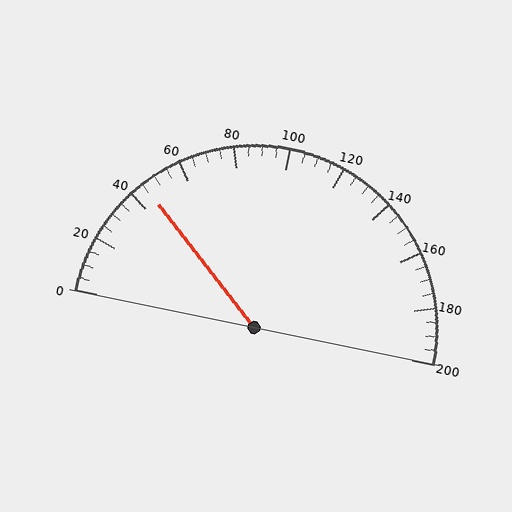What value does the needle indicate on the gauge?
The needle indicates approximately 45.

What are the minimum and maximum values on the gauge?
The gauge ranges from 0 to 200.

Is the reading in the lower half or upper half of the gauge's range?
The reading is in the lower half of the range (0 to 200).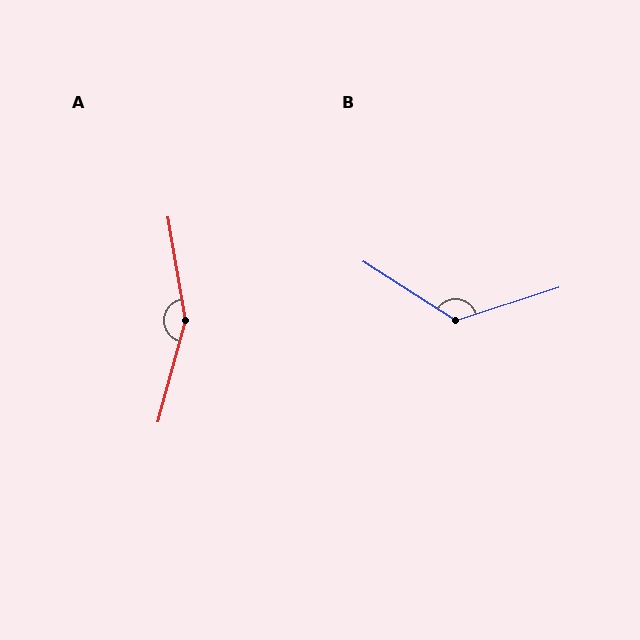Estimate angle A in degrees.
Approximately 155 degrees.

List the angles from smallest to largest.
B (130°), A (155°).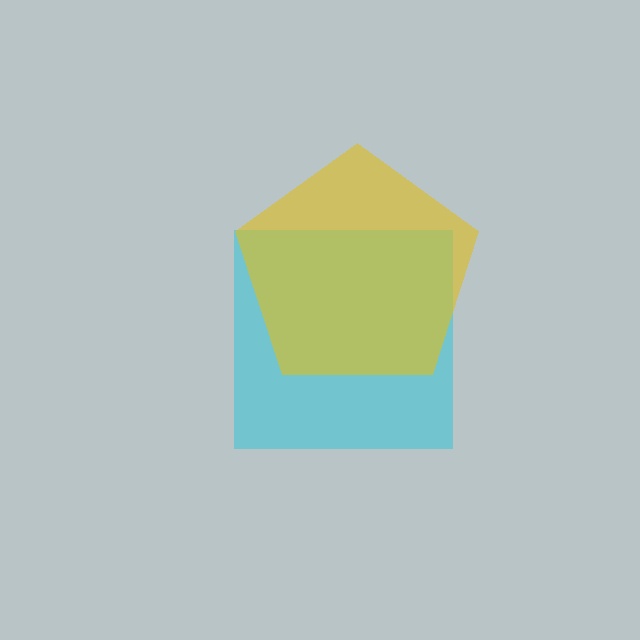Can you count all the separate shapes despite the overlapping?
Yes, there are 2 separate shapes.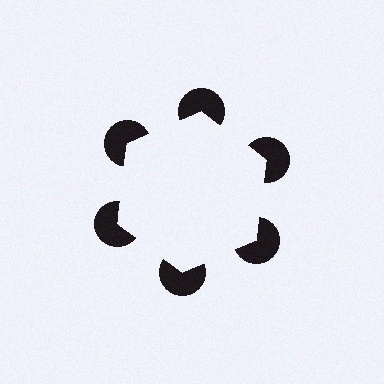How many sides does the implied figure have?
6 sides.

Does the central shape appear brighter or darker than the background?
It typically appears slightly brighter than the background, even though no actual brightness change is drawn.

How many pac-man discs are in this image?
There are 6 — one at each vertex of the illusory hexagon.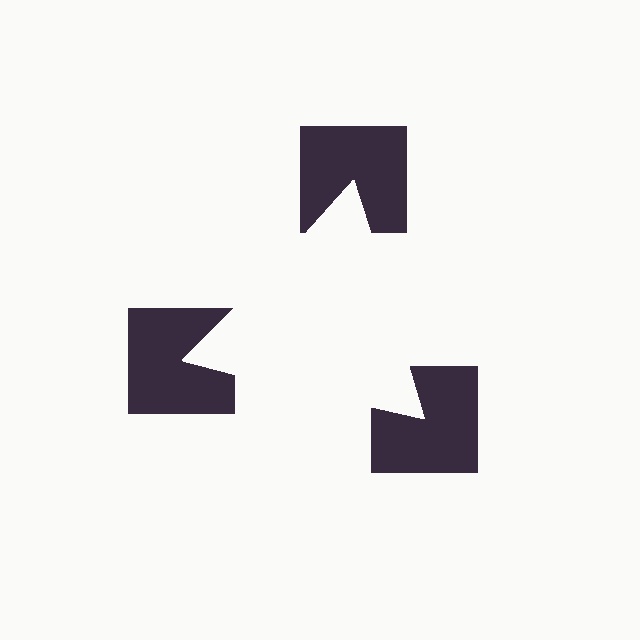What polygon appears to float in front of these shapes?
An illusory triangle — its edges are inferred from the aligned wedge cuts in the notched squares, not physically drawn.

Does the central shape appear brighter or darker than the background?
It typically appears slightly brighter than the background, even though no actual brightness change is drawn.